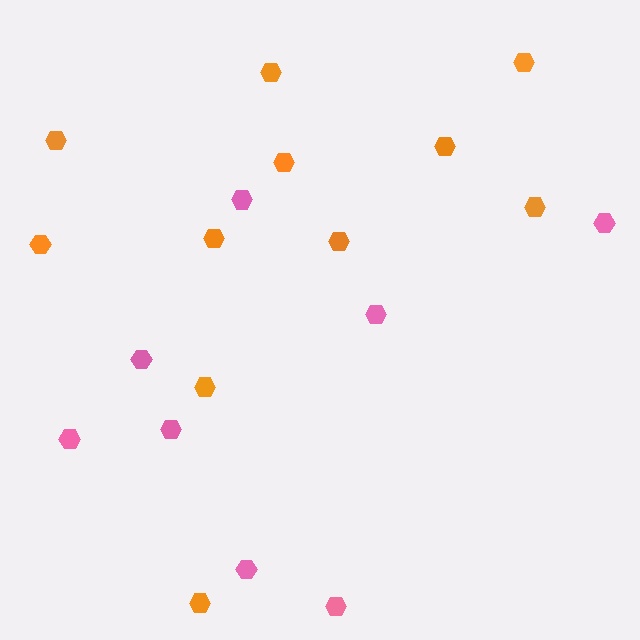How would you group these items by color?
There are 2 groups: one group of pink hexagons (8) and one group of orange hexagons (11).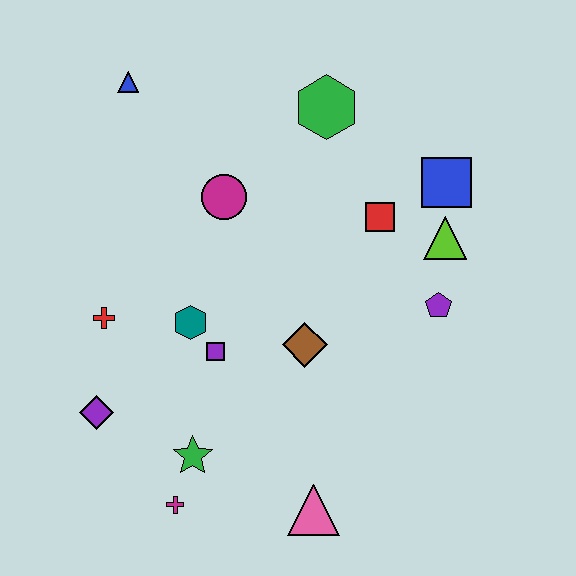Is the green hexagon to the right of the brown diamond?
Yes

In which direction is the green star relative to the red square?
The green star is below the red square.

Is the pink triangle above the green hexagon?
No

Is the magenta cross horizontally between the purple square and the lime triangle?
No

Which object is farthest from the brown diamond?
The blue triangle is farthest from the brown diamond.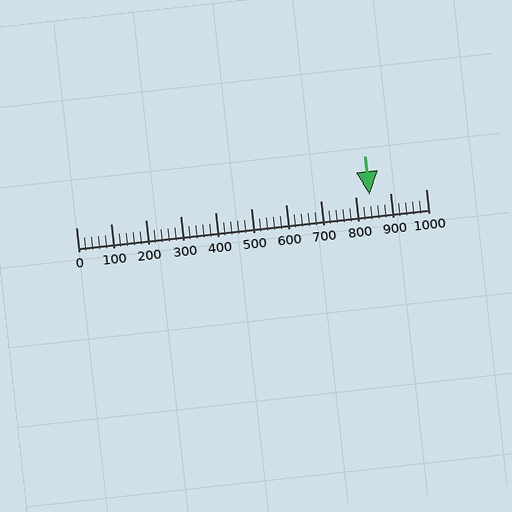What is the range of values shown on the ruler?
The ruler shows values from 0 to 1000.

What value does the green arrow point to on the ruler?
The green arrow points to approximately 840.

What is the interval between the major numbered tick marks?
The major tick marks are spaced 100 units apart.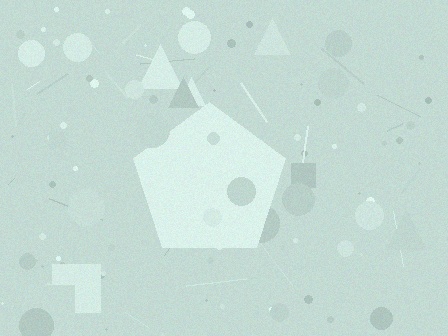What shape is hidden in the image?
A pentagon is hidden in the image.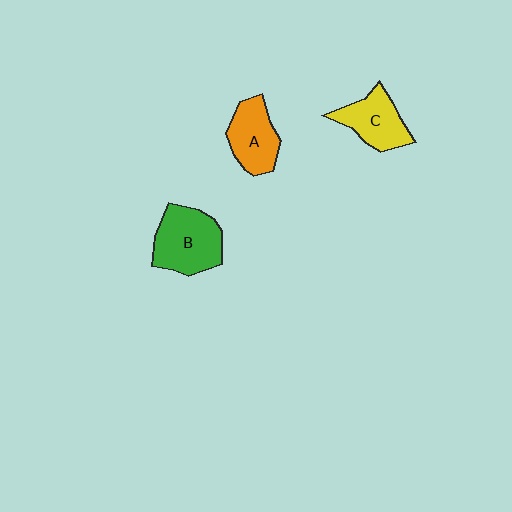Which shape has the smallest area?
Shape C (yellow).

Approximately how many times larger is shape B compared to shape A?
Approximately 1.3 times.